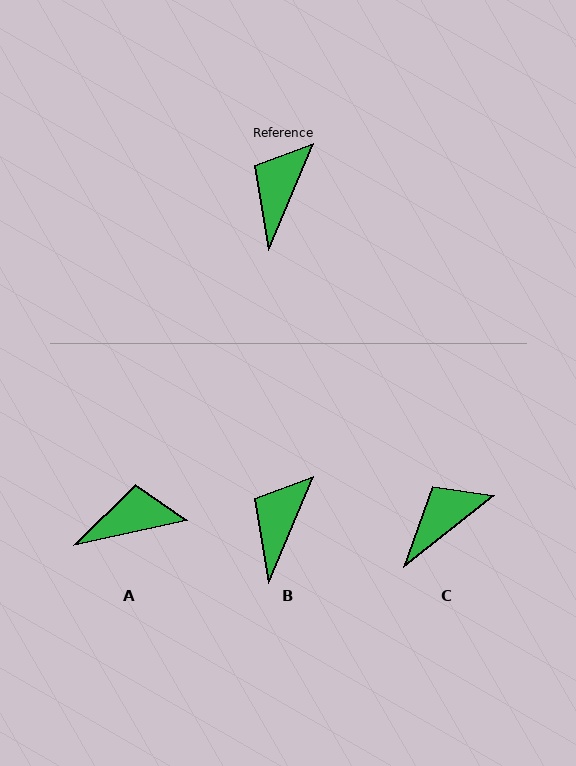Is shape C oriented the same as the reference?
No, it is off by about 29 degrees.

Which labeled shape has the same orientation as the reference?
B.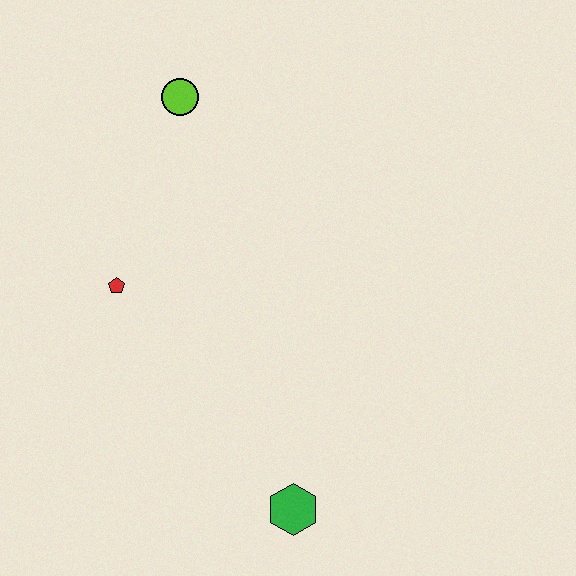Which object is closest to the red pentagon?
The lime circle is closest to the red pentagon.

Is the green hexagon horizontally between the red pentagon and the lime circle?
No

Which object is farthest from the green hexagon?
The lime circle is farthest from the green hexagon.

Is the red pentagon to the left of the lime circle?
Yes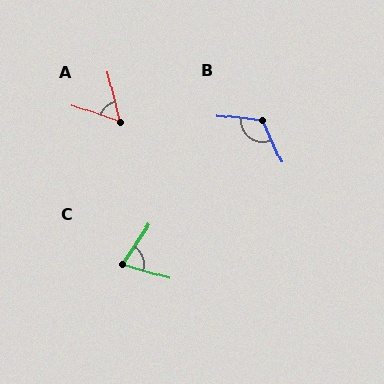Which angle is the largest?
B, at approximately 120 degrees.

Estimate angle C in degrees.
Approximately 74 degrees.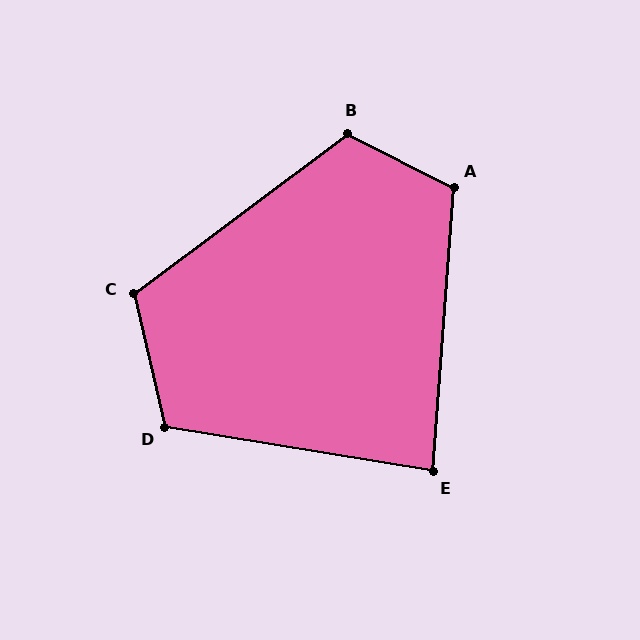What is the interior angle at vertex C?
Approximately 113 degrees (obtuse).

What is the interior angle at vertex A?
Approximately 113 degrees (obtuse).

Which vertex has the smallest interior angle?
E, at approximately 85 degrees.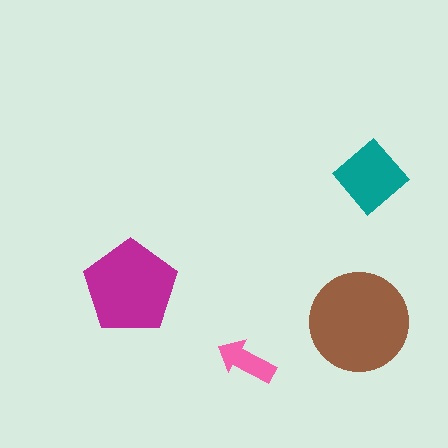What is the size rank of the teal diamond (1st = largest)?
3rd.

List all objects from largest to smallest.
The brown circle, the magenta pentagon, the teal diamond, the pink arrow.